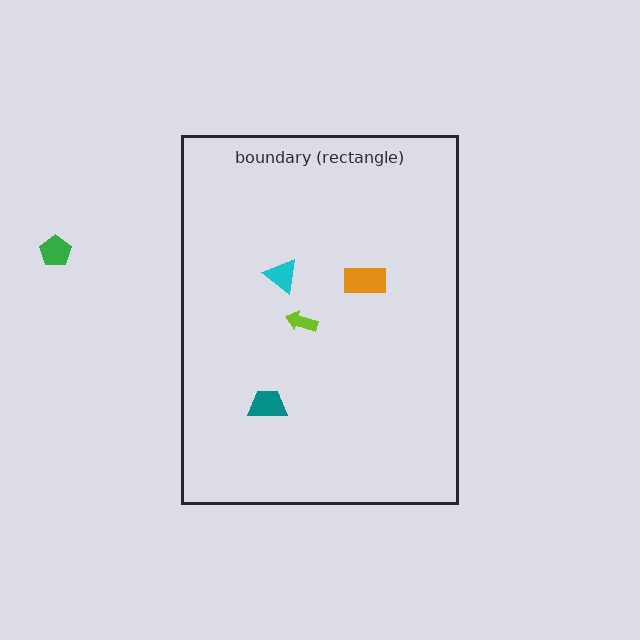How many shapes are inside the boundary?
4 inside, 1 outside.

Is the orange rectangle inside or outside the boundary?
Inside.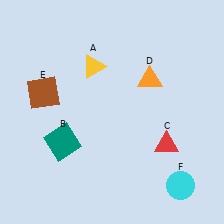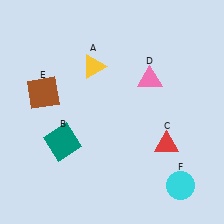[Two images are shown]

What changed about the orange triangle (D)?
In Image 1, D is orange. In Image 2, it changed to pink.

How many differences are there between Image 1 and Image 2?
There is 1 difference between the two images.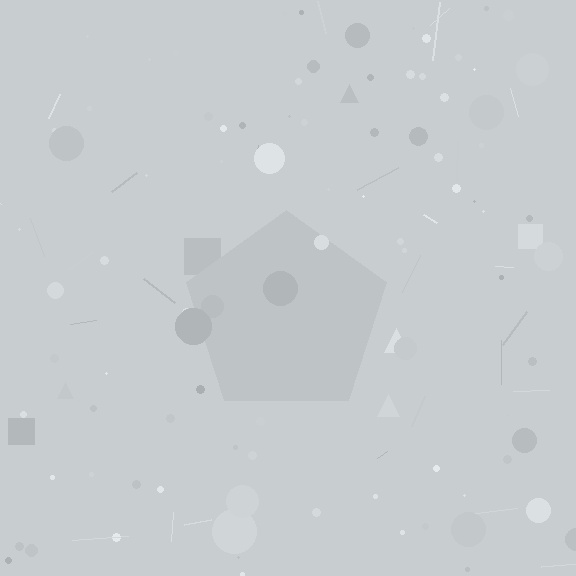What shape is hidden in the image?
A pentagon is hidden in the image.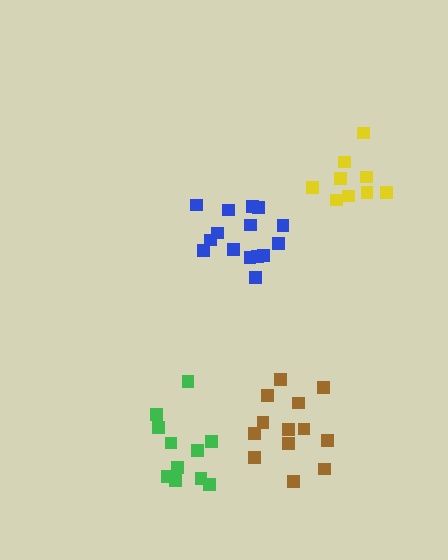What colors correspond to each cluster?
The clusters are colored: blue, brown, green, yellow.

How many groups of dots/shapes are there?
There are 4 groups.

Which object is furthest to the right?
The yellow cluster is rightmost.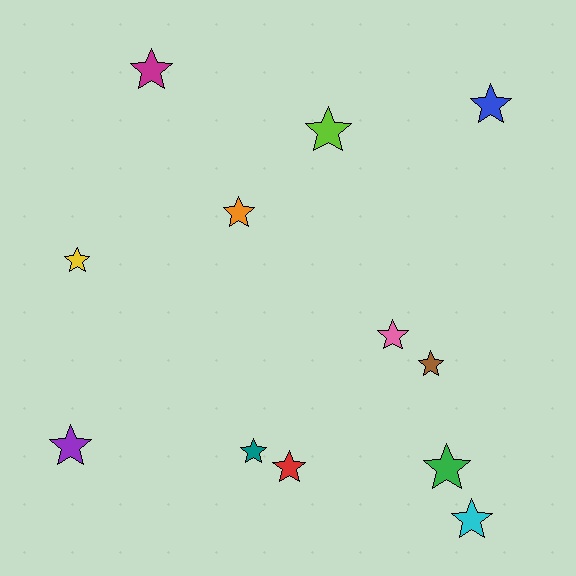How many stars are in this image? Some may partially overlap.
There are 12 stars.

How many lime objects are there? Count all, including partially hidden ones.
There is 1 lime object.